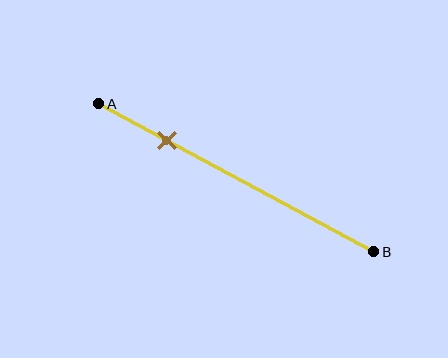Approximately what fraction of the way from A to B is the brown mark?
The brown mark is approximately 25% of the way from A to B.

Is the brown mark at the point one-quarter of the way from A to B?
Yes, the mark is approximately at the one-quarter point.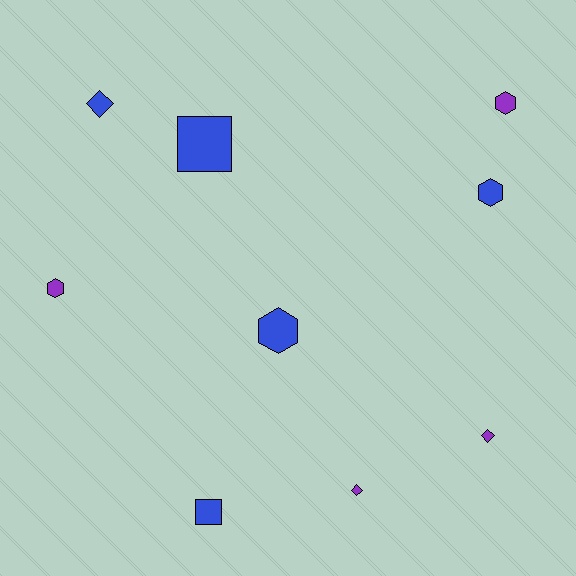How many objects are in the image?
There are 9 objects.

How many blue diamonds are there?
There is 1 blue diamond.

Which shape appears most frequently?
Hexagon, with 4 objects.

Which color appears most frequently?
Blue, with 5 objects.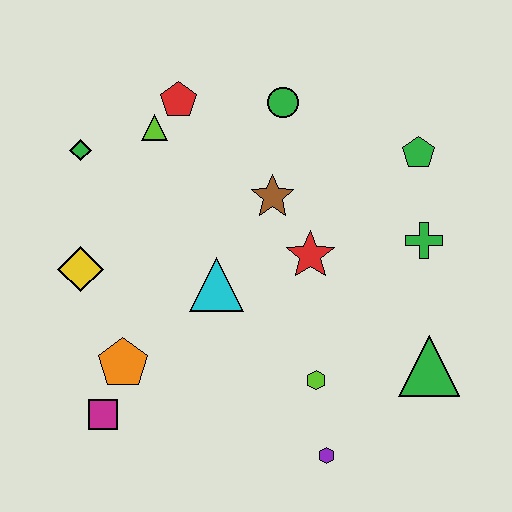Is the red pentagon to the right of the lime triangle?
Yes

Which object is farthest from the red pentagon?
The purple hexagon is farthest from the red pentagon.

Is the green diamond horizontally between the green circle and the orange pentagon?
No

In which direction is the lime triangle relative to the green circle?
The lime triangle is to the left of the green circle.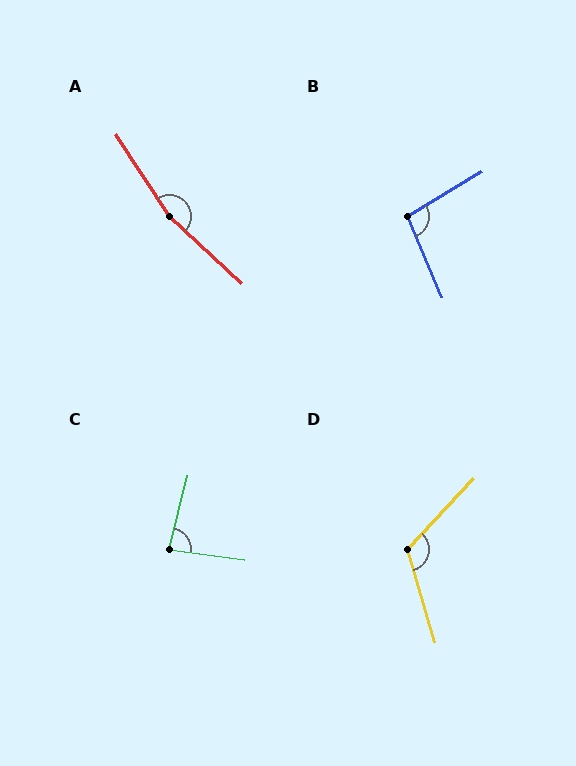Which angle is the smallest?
C, at approximately 84 degrees.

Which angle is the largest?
A, at approximately 166 degrees.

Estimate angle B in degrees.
Approximately 98 degrees.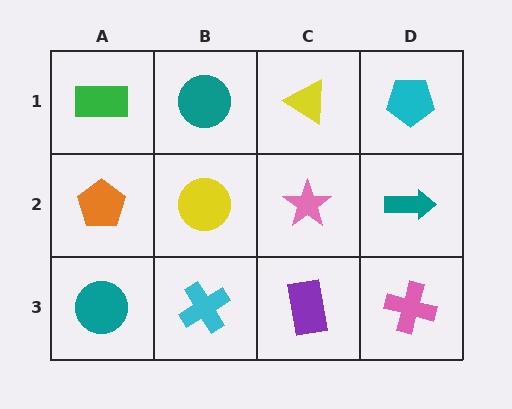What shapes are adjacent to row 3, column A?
An orange pentagon (row 2, column A), a cyan cross (row 3, column B).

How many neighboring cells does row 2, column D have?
3.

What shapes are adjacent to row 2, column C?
A yellow triangle (row 1, column C), a purple rectangle (row 3, column C), a yellow circle (row 2, column B), a teal arrow (row 2, column D).